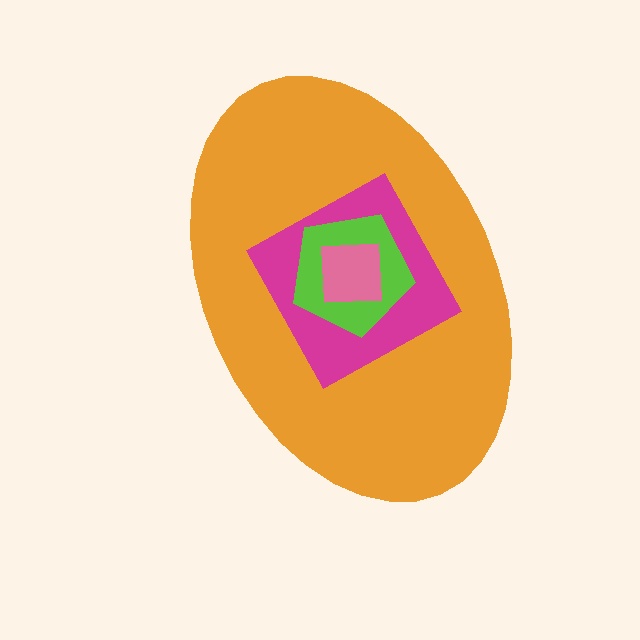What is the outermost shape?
The orange ellipse.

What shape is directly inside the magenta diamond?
The lime pentagon.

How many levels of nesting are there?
4.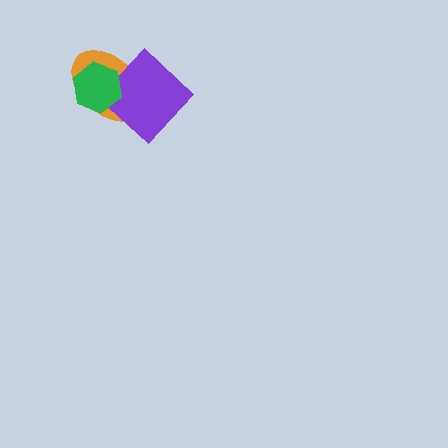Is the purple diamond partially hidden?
Yes, it is partially covered by another shape.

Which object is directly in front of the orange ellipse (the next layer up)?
The purple diamond is directly in front of the orange ellipse.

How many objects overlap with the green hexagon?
2 objects overlap with the green hexagon.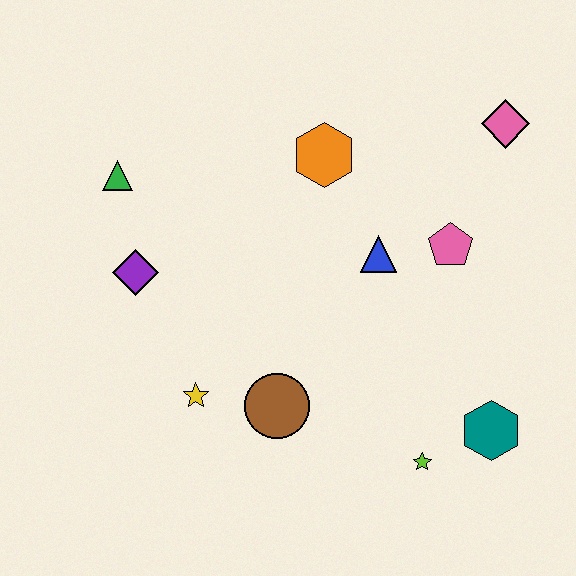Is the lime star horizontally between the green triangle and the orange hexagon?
No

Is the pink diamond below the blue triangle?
No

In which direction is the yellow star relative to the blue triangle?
The yellow star is to the left of the blue triangle.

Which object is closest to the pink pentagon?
The blue triangle is closest to the pink pentagon.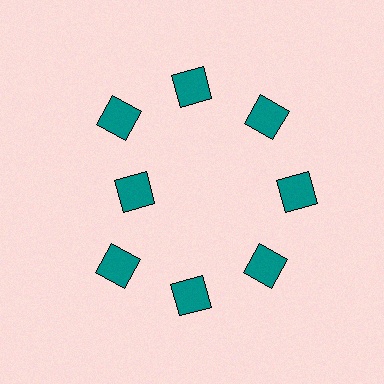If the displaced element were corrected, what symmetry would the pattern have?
It would have 8-fold rotational symmetry — the pattern would map onto itself every 45 degrees.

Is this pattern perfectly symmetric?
No. The 8 teal diamonds are arranged in a ring, but one element near the 9 o'clock position is pulled inward toward the center, breaking the 8-fold rotational symmetry.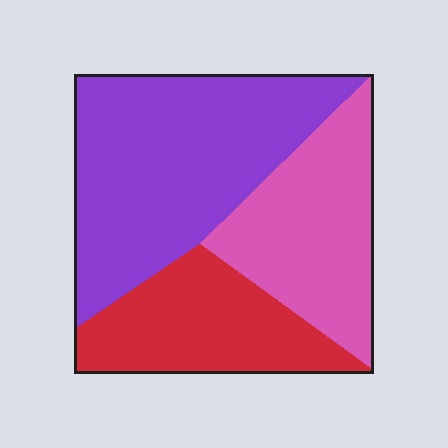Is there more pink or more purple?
Purple.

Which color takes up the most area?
Purple, at roughly 45%.